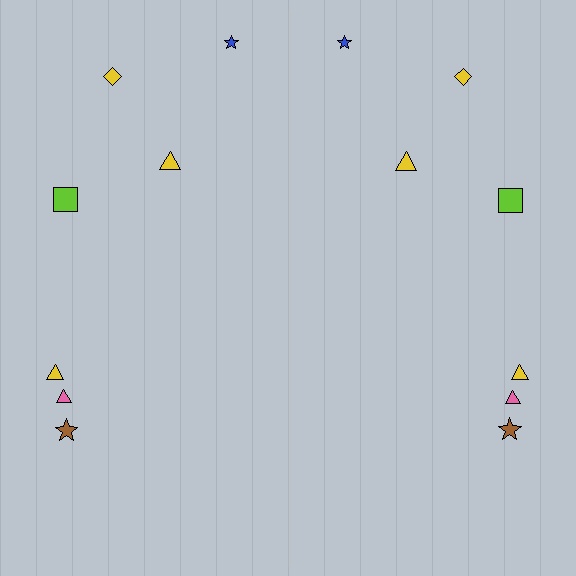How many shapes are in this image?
There are 14 shapes in this image.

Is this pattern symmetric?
Yes, this pattern has bilateral (reflection) symmetry.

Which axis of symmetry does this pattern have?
The pattern has a vertical axis of symmetry running through the center of the image.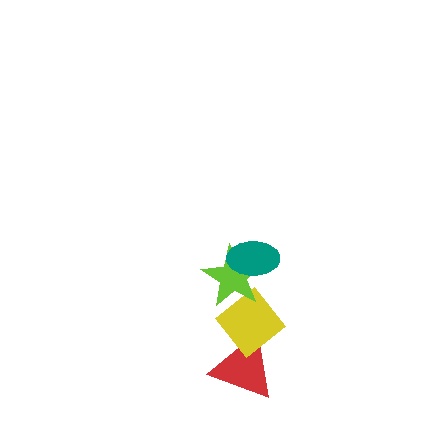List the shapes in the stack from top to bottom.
From top to bottom: the teal ellipse, the lime star, the yellow diamond, the red triangle.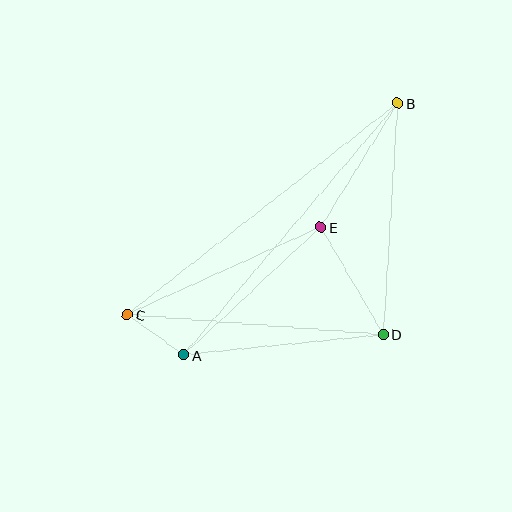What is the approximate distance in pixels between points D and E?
The distance between D and E is approximately 124 pixels.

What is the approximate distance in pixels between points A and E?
The distance between A and E is approximately 187 pixels.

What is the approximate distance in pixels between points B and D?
The distance between B and D is approximately 231 pixels.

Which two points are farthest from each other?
Points B and C are farthest from each other.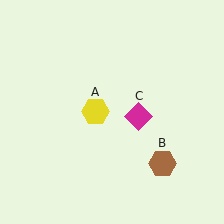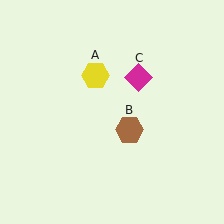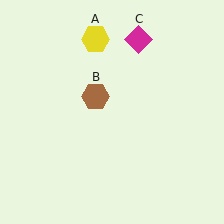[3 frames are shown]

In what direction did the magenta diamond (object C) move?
The magenta diamond (object C) moved up.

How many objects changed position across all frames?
3 objects changed position: yellow hexagon (object A), brown hexagon (object B), magenta diamond (object C).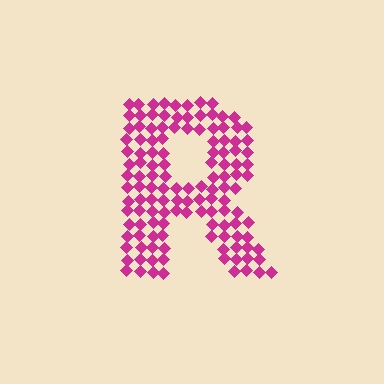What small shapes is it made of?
It is made of small diamonds.